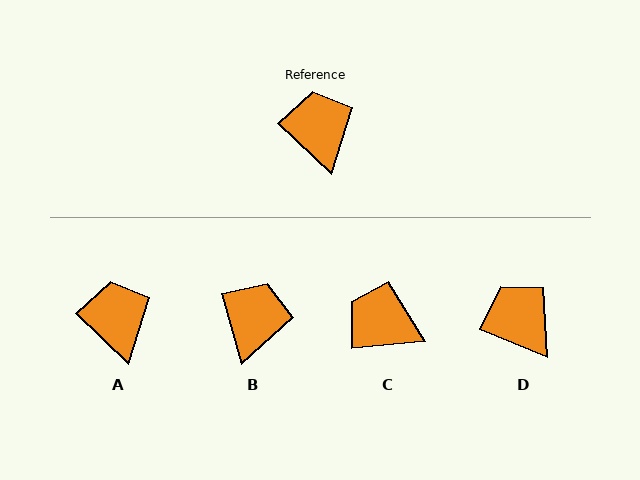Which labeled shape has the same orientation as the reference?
A.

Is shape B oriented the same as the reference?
No, it is off by about 31 degrees.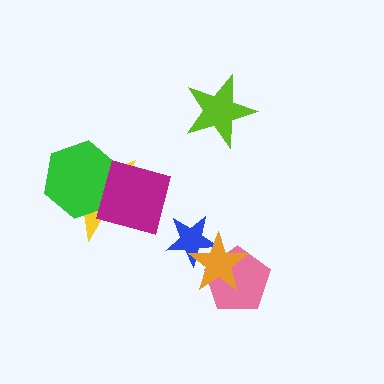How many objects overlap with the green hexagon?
2 objects overlap with the green hexagon.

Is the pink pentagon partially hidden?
Yes, it is partially covered by another shape.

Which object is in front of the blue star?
The orange star is in front of the blue star.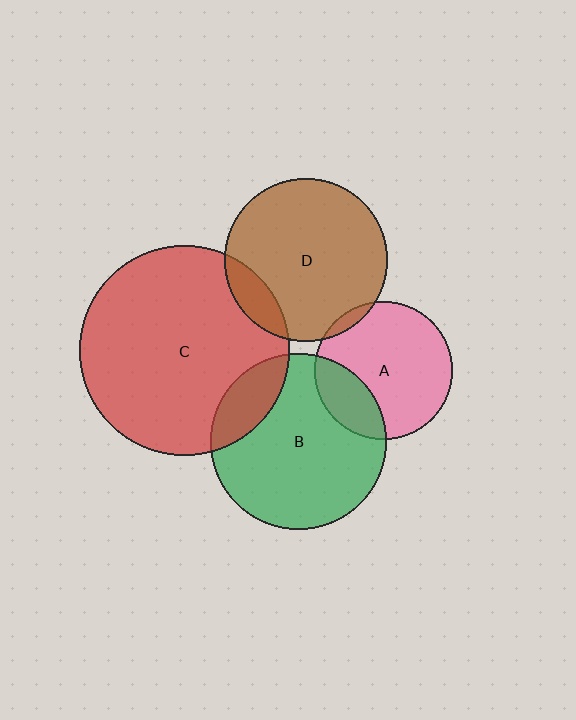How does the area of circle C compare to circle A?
Approximately 2.3 times.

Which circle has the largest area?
Circle C (red).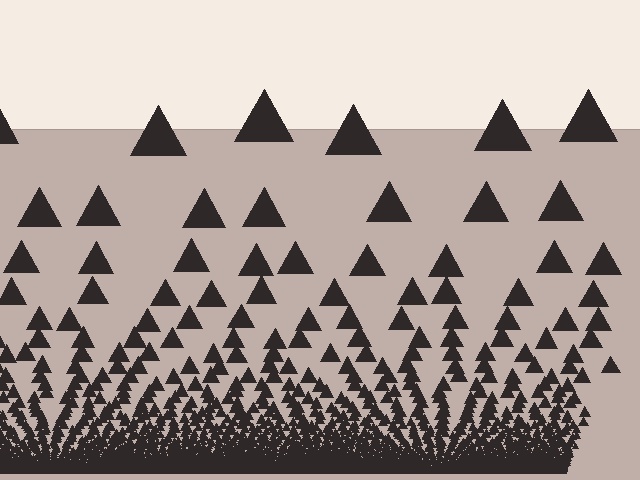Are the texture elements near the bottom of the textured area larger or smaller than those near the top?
Smaller. The gradient is inverted — elements near the bottom are smaller and denser.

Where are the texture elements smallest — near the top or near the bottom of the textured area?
Near the bottom.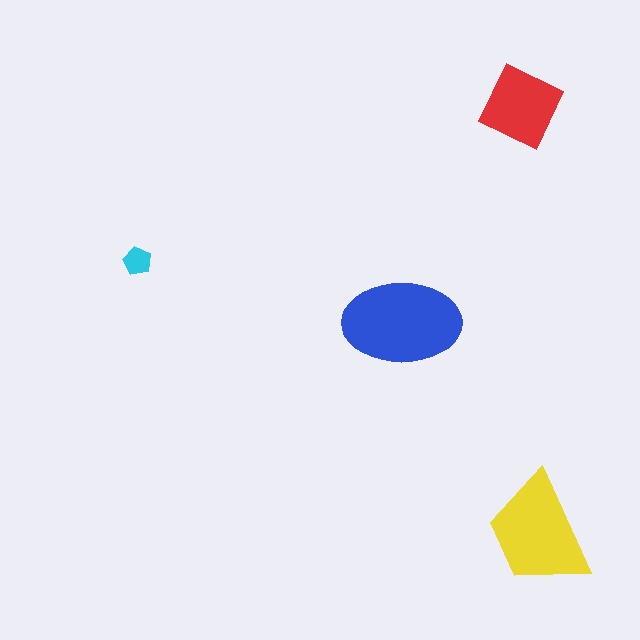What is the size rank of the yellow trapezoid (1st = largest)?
2nd.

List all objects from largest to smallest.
The blue ellipse, the yellow trapezoid, the red square, the cyan pentagon.